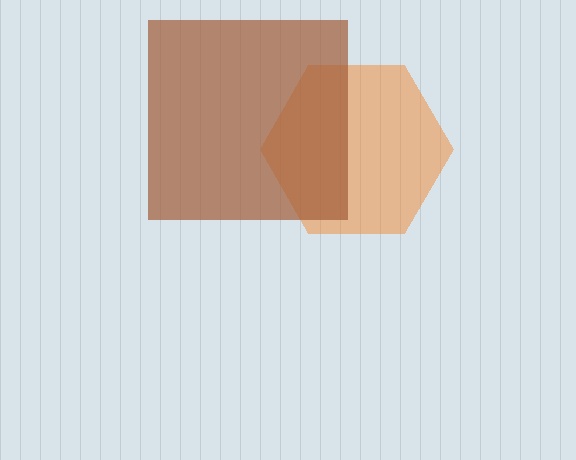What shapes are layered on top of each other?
The layered shapes are: an orange hexagon, a brown square.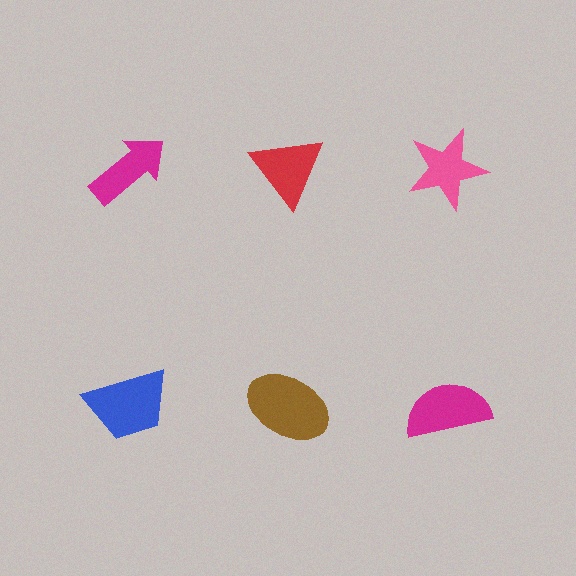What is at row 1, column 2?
A red triangle.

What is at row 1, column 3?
A pink star.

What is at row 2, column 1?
A blue trapezoid.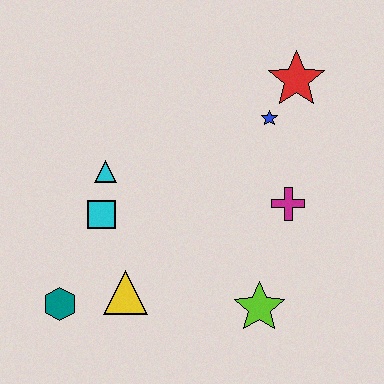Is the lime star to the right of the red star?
No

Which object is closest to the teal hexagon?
The yellow triangle is closest to the teal hexagon.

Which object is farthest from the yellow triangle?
The red star is farthest from the yellow triangle.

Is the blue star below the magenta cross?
No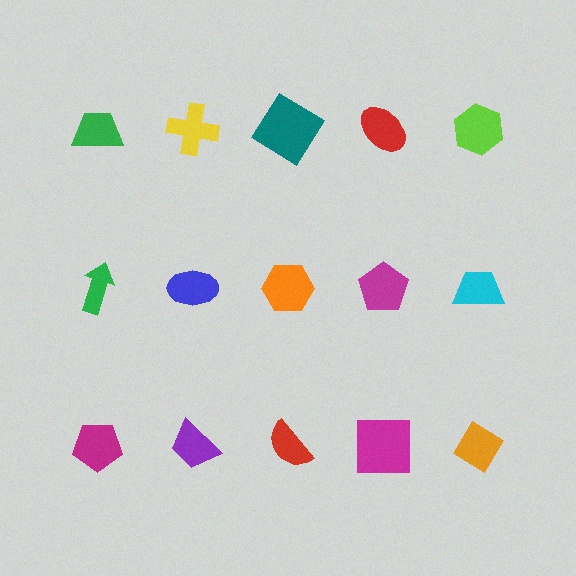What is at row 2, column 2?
A blue ellipse.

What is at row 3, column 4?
A magenta square.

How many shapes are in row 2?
5 shapes.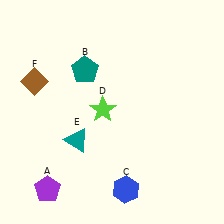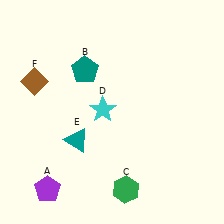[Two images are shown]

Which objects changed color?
C changed from blue to green. D changed from lime to cyan.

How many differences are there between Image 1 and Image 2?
There are 2 differences between the two images.